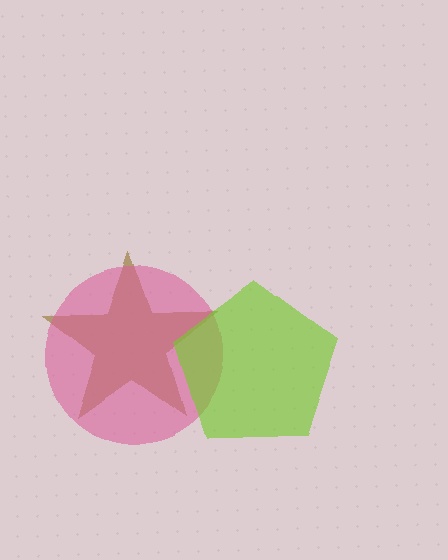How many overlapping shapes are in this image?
There are 3 overlapping shapes in the image.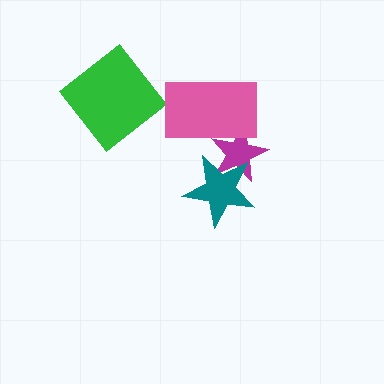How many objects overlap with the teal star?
1 object overlaps with the teal star.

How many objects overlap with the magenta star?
2 objects overlap with the magenta star.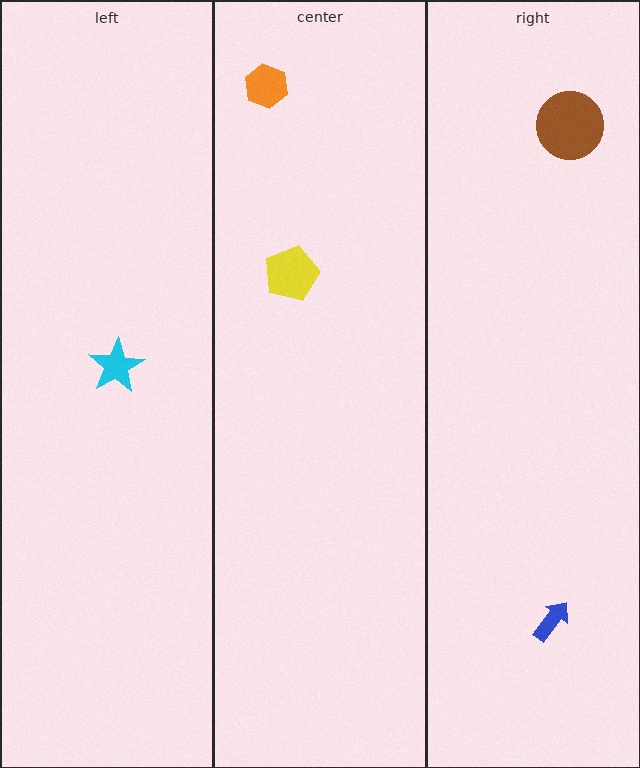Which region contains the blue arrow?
The right region.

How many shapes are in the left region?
1.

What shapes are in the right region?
The blue arrow, the brown circle.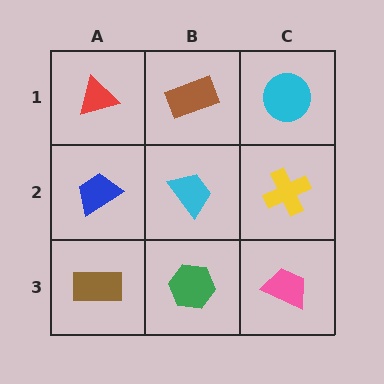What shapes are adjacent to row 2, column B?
A brown rectangle (row 1, column B), a green hexagon (row 3, column B), a blue trapezoid (row 2, column A), a yellow cross (row 2, column C).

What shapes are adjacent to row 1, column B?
A cyan trapezoid (row 2, column B), a red triangle (row 1, column A), a cyan circle (row 1, column C).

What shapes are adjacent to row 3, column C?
A yellow cross (row 2, column C), a green hexagon (row 3, column B).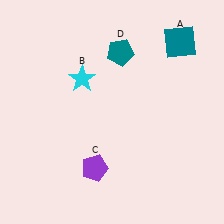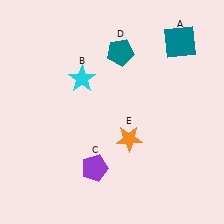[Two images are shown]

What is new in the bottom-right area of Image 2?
An orange star (E) was added in the bottom-right area of Image 2.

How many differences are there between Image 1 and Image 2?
There is 1 difference between the two images.